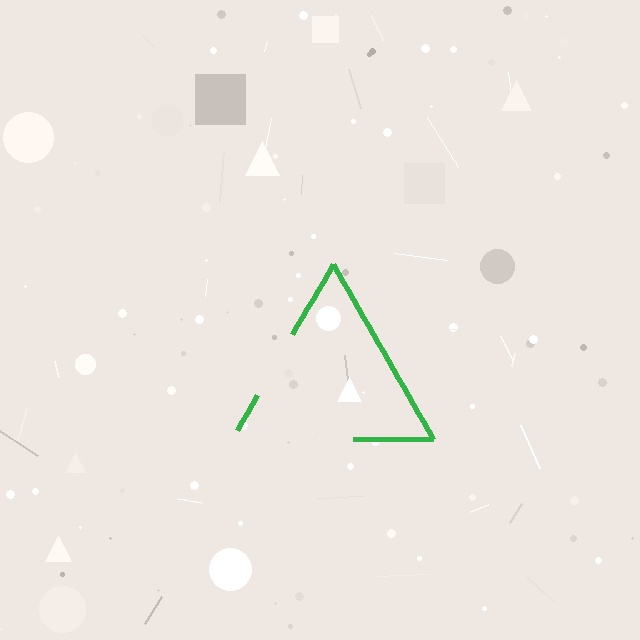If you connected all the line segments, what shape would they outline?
They would outline a triangle.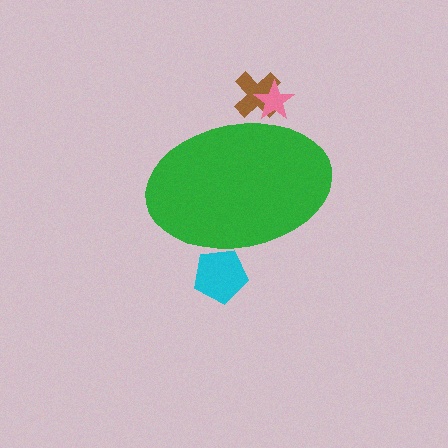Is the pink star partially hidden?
Yes, the pink star is partially hidden behind the green ellipse.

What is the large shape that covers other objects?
A green ellipse.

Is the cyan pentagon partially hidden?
Yes, the cyan pentagon is partially hidden behind the green ellipse.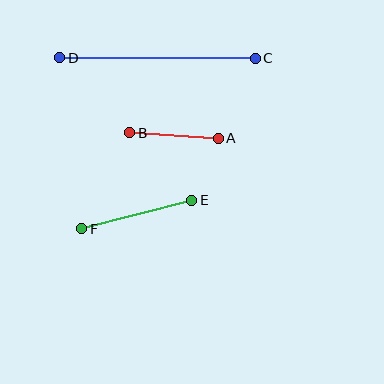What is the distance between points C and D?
The distance is approximately 196 pixels.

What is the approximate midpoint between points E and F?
The midpoint is at approximately (137, 215) pixels.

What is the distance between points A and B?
The distance is approximately 89 pixels.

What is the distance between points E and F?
The distance is approximately 114 pixels.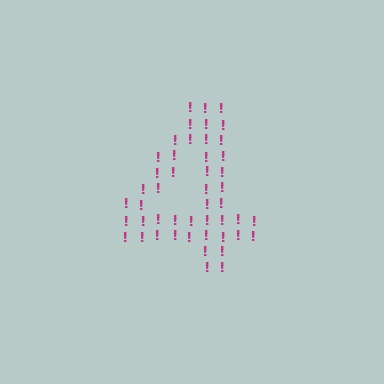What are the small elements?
The small elements are exclamation marks.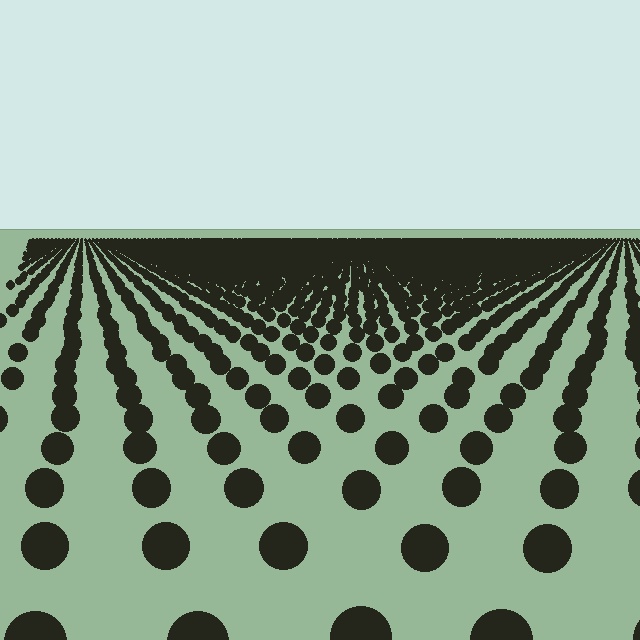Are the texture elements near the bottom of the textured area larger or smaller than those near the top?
Larger. Near the bottom, elements are closer to the viewer and appear at a bigger on-screen size.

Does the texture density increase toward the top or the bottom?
Density increases toward the top.